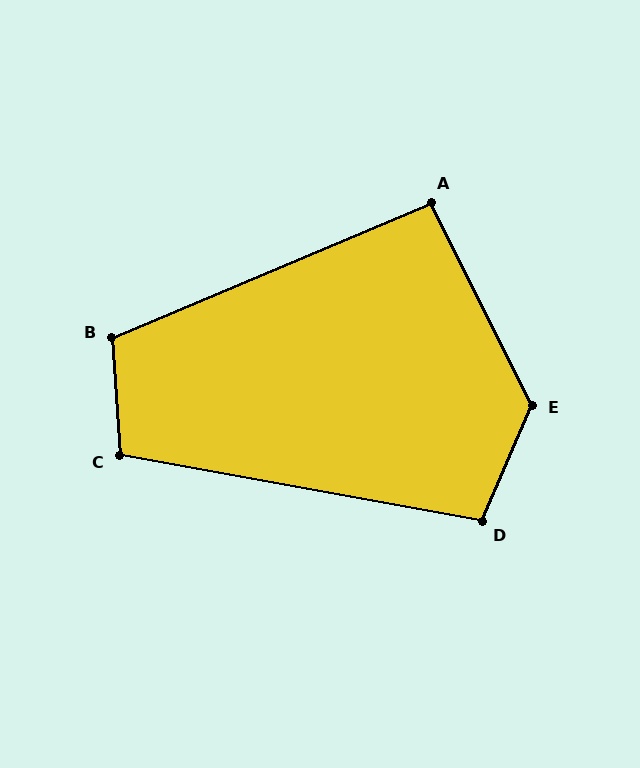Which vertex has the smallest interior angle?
A, at approximately 93 degrees.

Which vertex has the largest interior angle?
E, at approximately 131 degrees.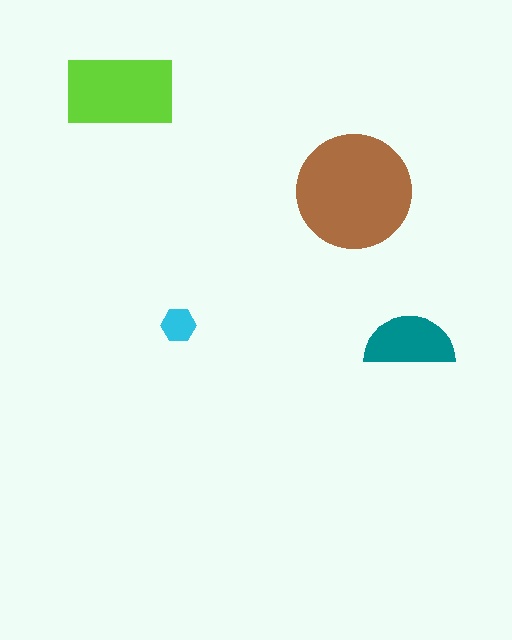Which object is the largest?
The brown circle.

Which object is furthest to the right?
The teal semicircle is rightmost.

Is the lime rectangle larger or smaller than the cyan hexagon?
Larger.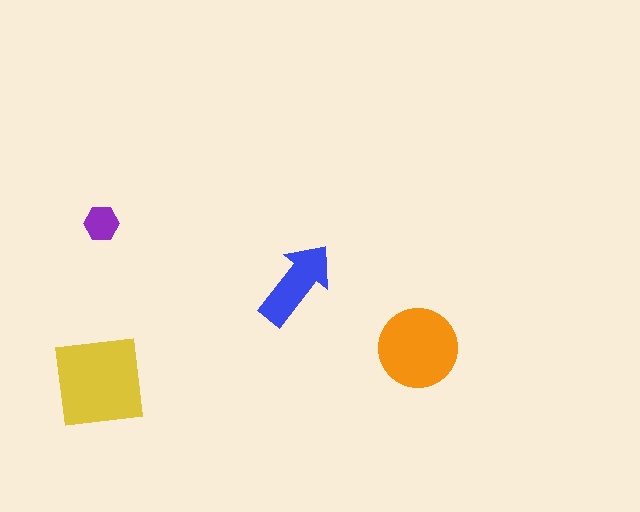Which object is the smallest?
The purple hexagon.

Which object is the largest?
The yellow square.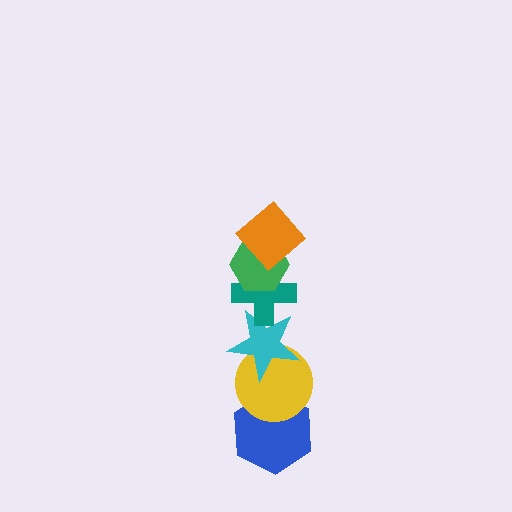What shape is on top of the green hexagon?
The orange diamond is on top of the green hexagon.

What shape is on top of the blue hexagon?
The yellow circle is on top of the blue hexagon.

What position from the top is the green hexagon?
The green hexagon is 2nd from the top.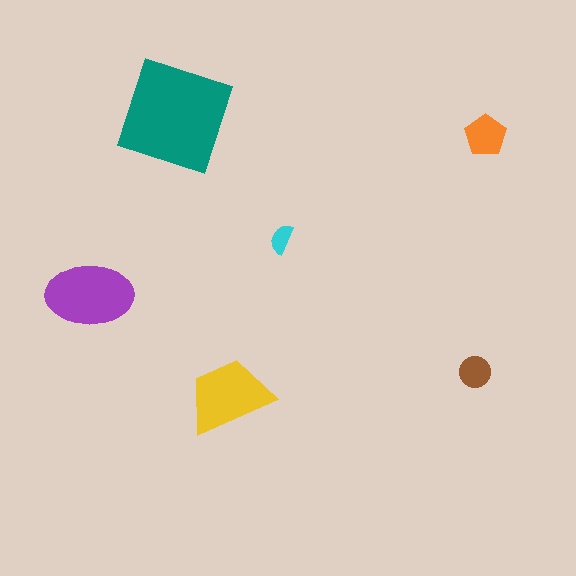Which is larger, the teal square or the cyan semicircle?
The teal square.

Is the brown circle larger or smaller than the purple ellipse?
Smaller.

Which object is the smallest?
The cyan semicircle.